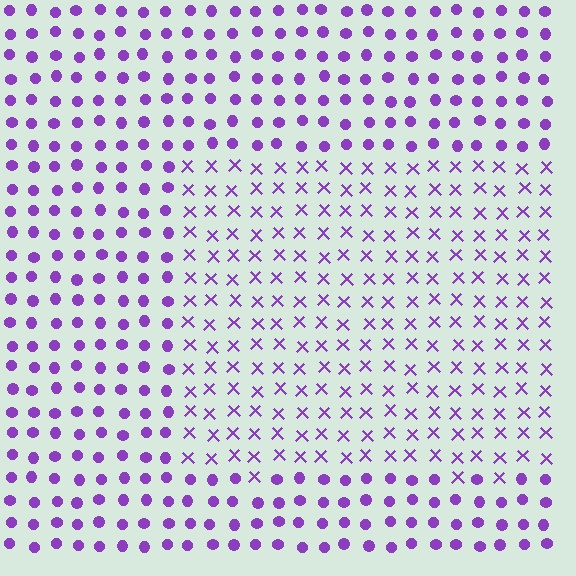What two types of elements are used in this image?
The image uses X marks inside the rectangle region and circles outside it.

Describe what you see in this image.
The image is filled with small purple elements arranged in a uniform grid. A rectangle-shaped region contains X marks, while the surrounding area contains circles. The boundary is defined purely by the change in element shape.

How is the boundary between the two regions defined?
The boundary is defined by a change in element shape: X marks inside vs. circles outside. All elements share the same color and spacing.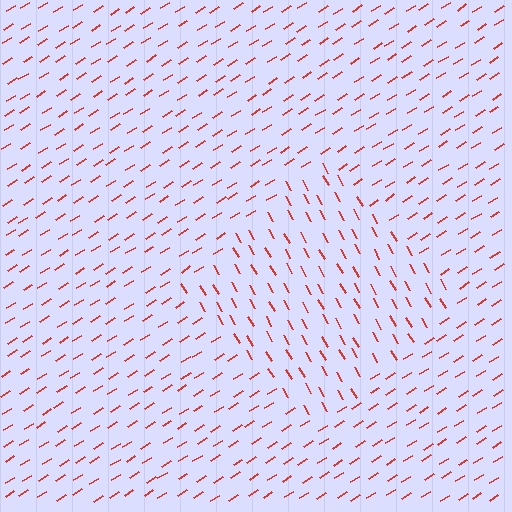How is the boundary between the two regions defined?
The boundary is defined purely by a change in line orientation (approximately 87 degrees difference). All lines are the same color and thickness.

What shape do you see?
I see a diamond.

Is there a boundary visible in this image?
Yes, there is a texture boundary formed by a change in line orientation.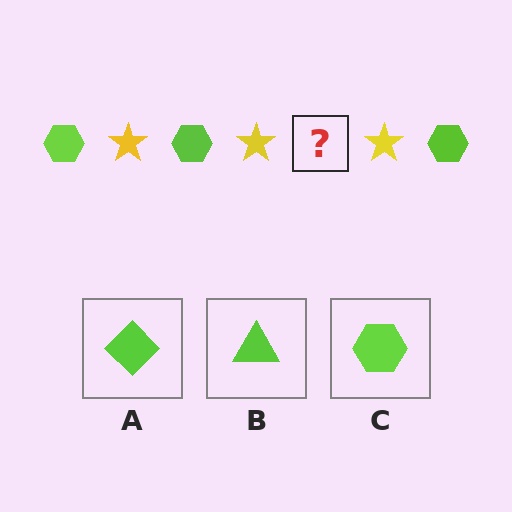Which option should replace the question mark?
Option C.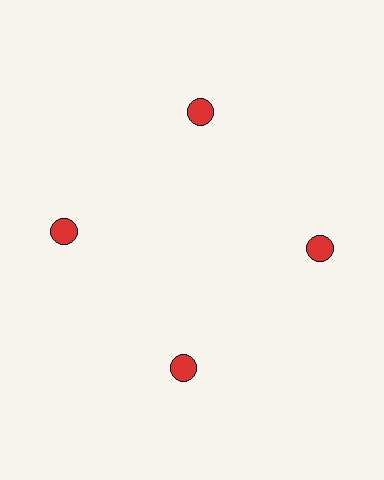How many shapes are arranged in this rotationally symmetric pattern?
There are 4 shapes, arranged in 4 groups of 1.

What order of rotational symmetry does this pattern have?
This pattern has 4-fold rotational symmetry.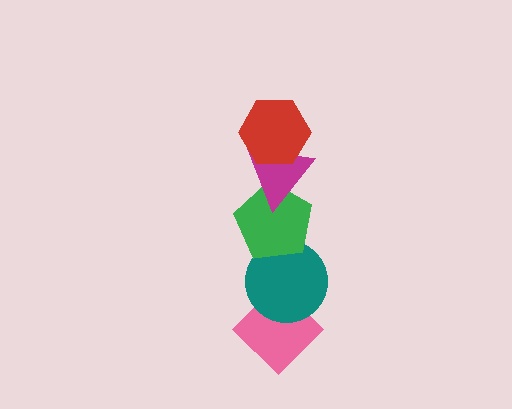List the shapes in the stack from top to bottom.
From top to bottom: the red hexagon, the magenta triangle, the green pentagon, the teal circle, the pink diamond.